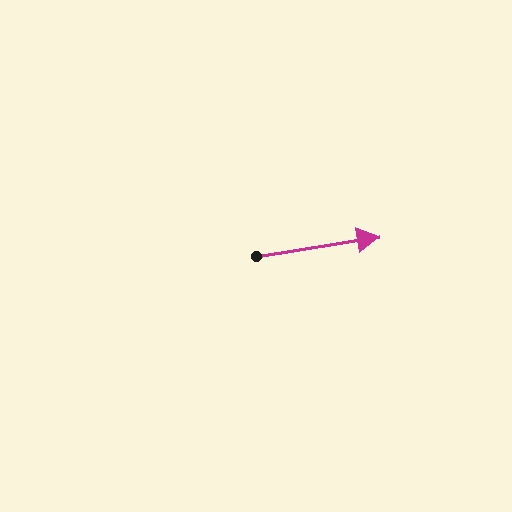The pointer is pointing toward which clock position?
Roughly 3 o'clock.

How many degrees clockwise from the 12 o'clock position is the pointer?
Approximately 81 degrees.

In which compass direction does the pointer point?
East.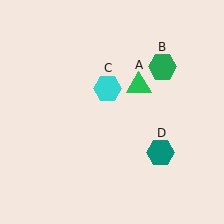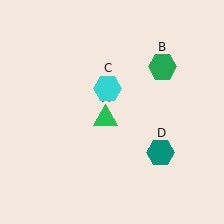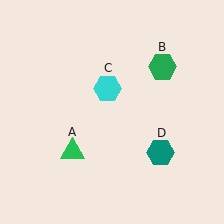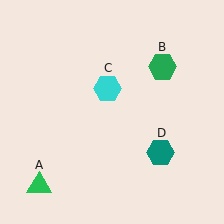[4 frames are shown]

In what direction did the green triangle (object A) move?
The green triangle (object A) moved down and to the left.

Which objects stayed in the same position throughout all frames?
Green hexagon (object B) and cyan hexagon (object C) and teal hexagon (object D) remained stationary.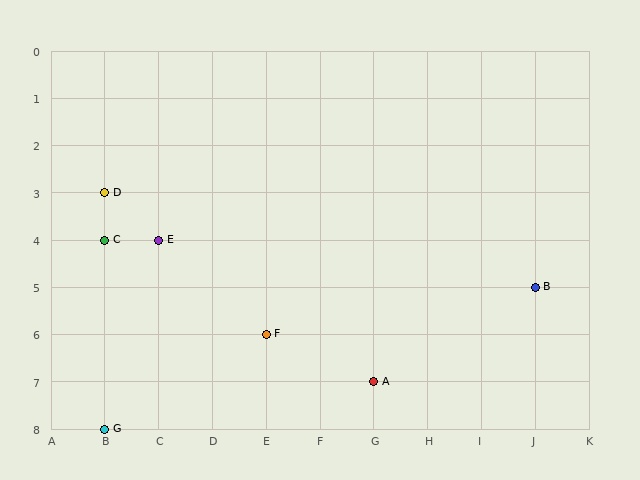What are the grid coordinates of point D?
Point D is at grid coordinates (B, 3).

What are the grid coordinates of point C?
Point C is at grid coordinates (B, 4).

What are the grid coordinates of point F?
Point F is at grid coordinates (E, 6).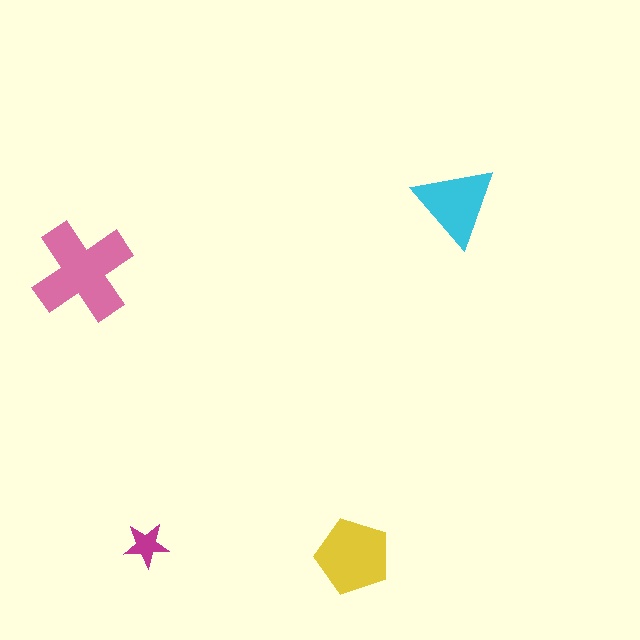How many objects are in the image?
There are 4 objects in the image.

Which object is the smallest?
The magenta star.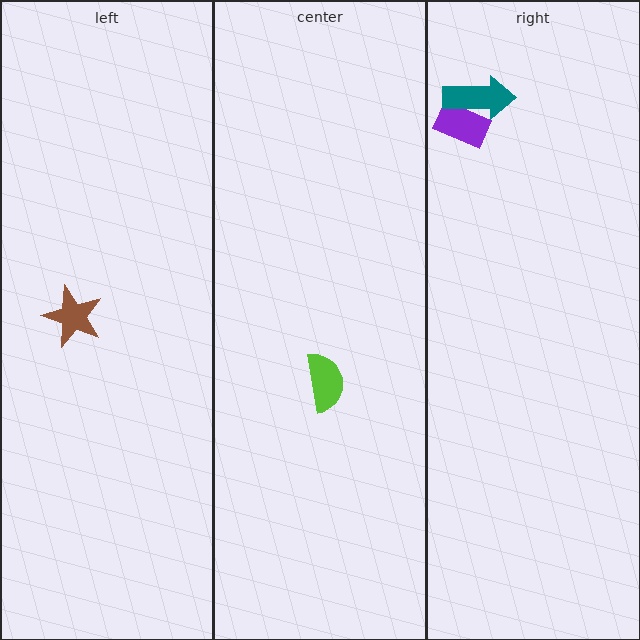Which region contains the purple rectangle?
The right region.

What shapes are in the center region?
The lime semicircle.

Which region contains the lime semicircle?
The center region.